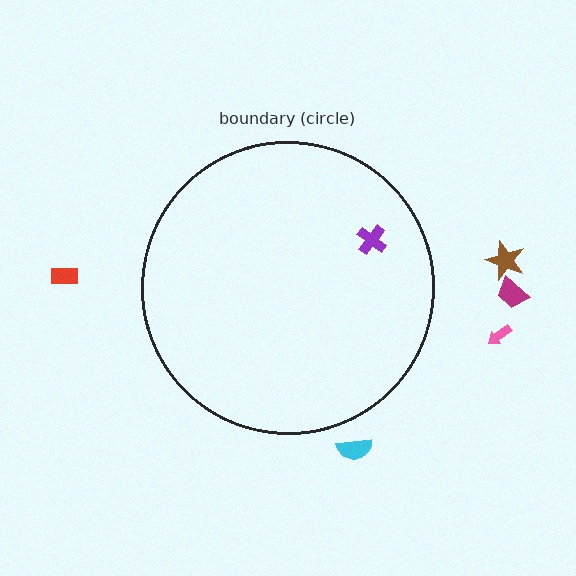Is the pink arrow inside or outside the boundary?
Outside.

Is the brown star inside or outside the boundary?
Outside.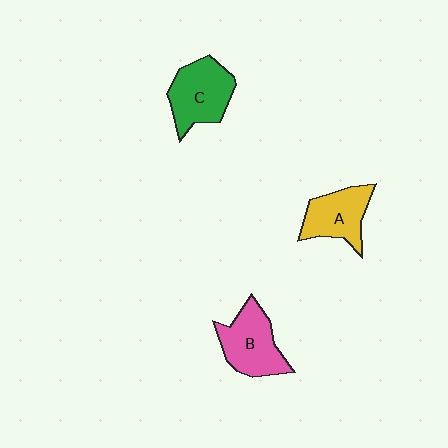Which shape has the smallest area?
Shape A (yellow).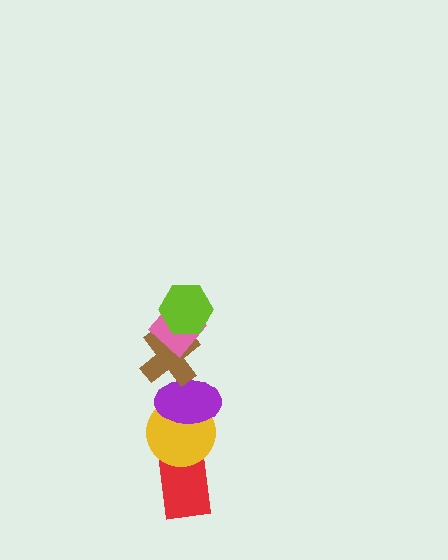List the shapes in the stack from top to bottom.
From top to bottom: the lime hexagon, the pink diamond, the brown cross, the purple ellipse, the yellow circle, the red rectangle.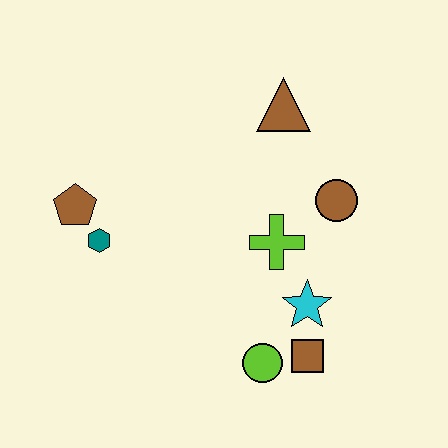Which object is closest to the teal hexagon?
The brown pentagon is closest to the teal hexagon.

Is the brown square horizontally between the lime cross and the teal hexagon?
No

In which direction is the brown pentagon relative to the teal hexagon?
The brown pentagon is above the teal hexagon.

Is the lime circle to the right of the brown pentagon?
Yes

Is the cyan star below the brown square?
No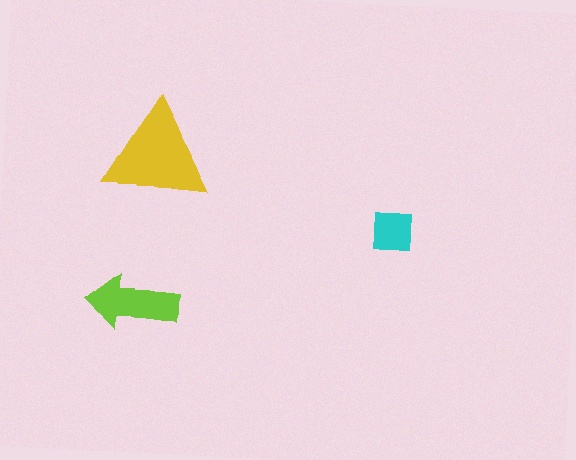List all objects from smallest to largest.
The cyan square, the lime arrow, the yellow triangle.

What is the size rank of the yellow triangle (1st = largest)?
1st.